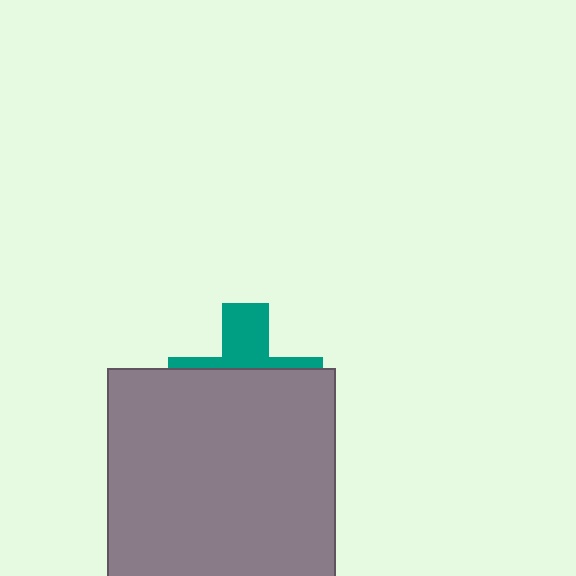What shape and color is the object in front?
The object in front is a gray square.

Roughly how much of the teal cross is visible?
A small part of it is visible (roughly 34%).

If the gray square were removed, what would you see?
You would see the complete teal cross.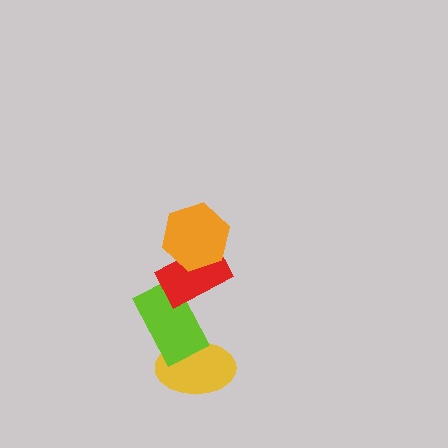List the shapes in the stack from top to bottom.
From top to bottom: the orange hexagon, the red rectangle, the lime rectangle, the yellow ellipse.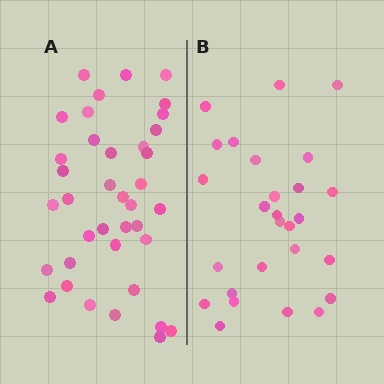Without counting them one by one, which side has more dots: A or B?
Region A (the left region) has more dots.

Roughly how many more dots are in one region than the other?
Region A has roughly 12 or so more dots than region B.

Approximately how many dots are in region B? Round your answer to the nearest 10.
About 30 dots. (The exact count is 27, which rounds to 30.)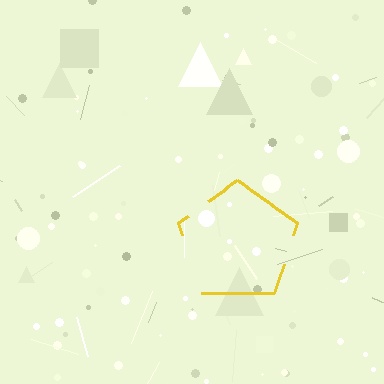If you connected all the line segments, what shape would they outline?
They would outline a pentagon.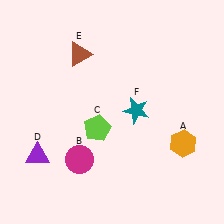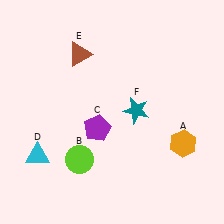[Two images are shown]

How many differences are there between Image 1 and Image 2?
There are 3 differences between the two images.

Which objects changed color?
B changed from magenta to lime. C changed from lime to purple. D changed from purple to cyan.